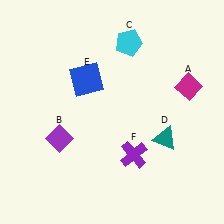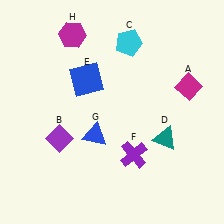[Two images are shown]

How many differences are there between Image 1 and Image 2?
There are 2 differences between the two images.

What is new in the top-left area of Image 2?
A magenta hexagon (H) was added in the top-left area of Image 2.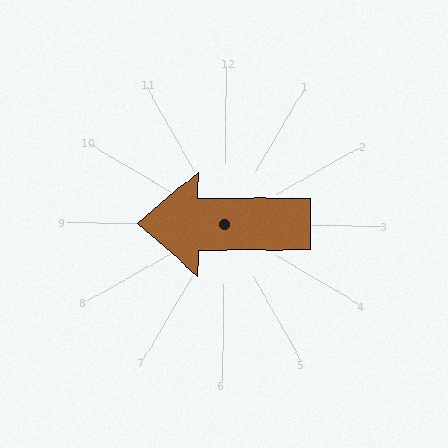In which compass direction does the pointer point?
West.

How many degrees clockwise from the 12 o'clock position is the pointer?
Approximately 269 degrees.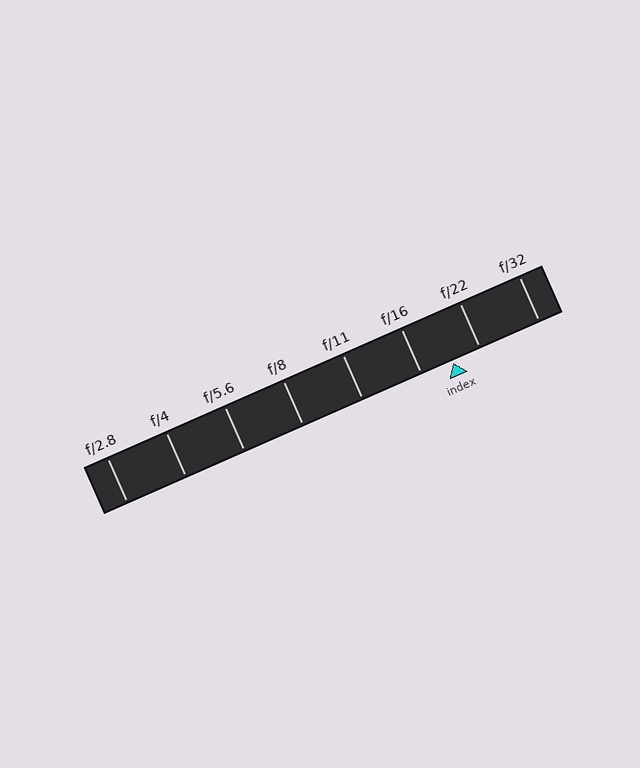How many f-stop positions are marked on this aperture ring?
There are 8 f-stop positions marked.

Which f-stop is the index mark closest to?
The index mark is closest to f/22.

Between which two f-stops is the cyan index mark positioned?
The index mark is between f/16 and f/22.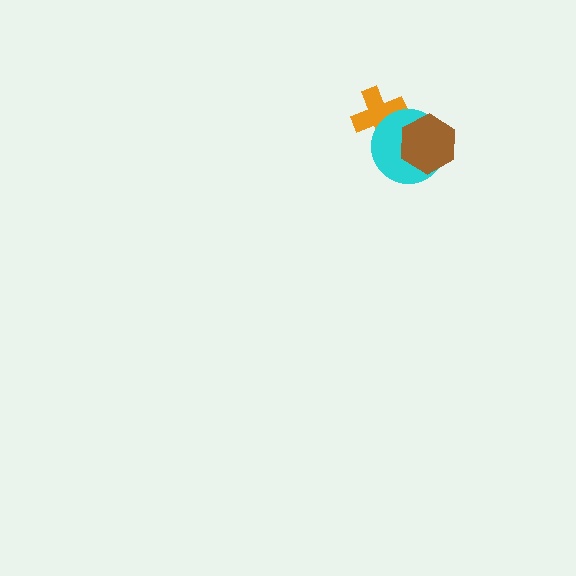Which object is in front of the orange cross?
The cyan circle is in front of the orange cross.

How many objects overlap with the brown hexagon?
1 object overlaps with the brown hexagon.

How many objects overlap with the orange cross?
1 object overlaps with the orange cross.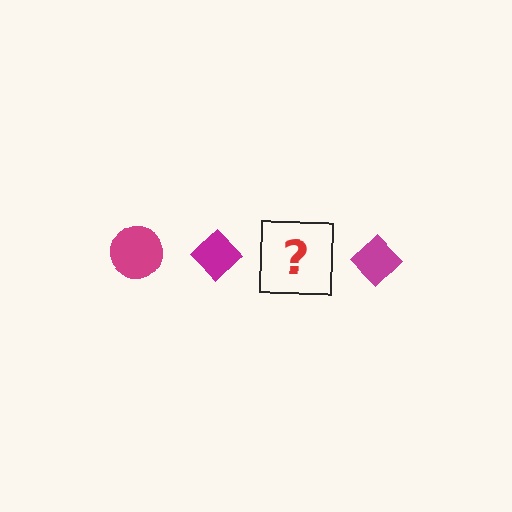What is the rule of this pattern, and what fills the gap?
The rule is that the pattern cycles through circle, diamond shapes in magenta. The gap should be filled with a magenta circle.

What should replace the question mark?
The question mark should be replaced with a magenta circle.